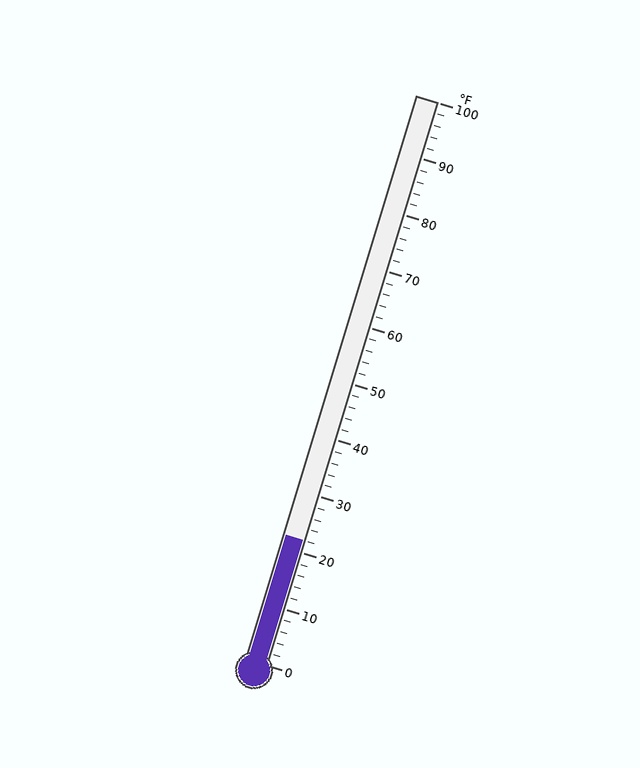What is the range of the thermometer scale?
The thermometer scale ranges from 0°F to 100°F.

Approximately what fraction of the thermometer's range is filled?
The thermometer is filled to approximately 20% of its range.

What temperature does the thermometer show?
The thermometer shows approximately 22°F.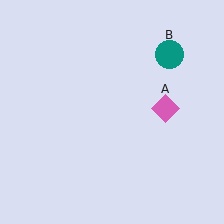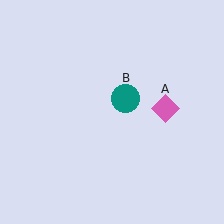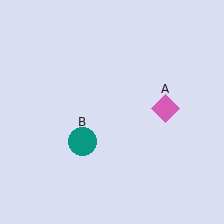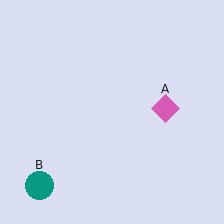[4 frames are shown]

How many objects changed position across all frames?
1 object changed position: teal circle (object B).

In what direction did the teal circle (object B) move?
The teal circle (object B) moved down and to the left.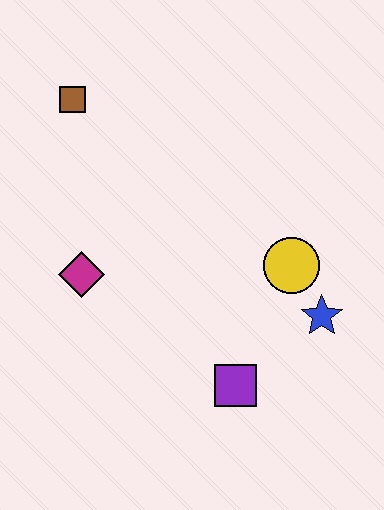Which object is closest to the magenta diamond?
The brown square is closest to the magenta diamond.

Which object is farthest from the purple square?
The brown square is farthest from the purple square.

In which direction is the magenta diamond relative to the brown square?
The magenta diamond is below the brown square.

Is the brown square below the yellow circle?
No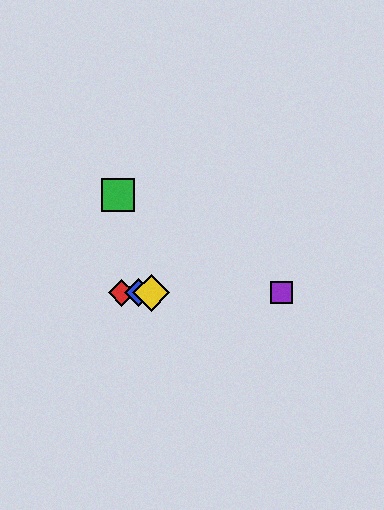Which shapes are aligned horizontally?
The red diamond, the blue diamond, the yellow diamond, the purple square are aligned horizontally.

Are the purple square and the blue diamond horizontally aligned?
Yes, both are at y≈293.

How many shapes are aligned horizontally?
4 shapes (the red diamond, the blue diamond, the yellow diamond, the purple square) are aligned horizontally.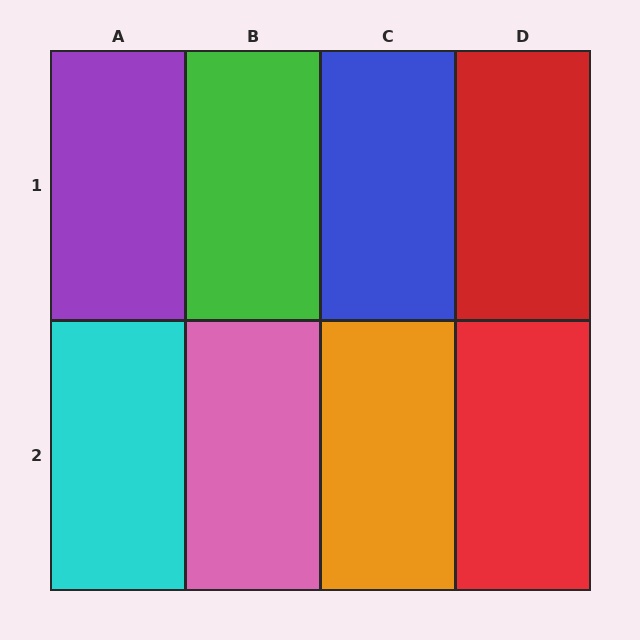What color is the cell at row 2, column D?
Red.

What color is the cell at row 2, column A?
Cyan.